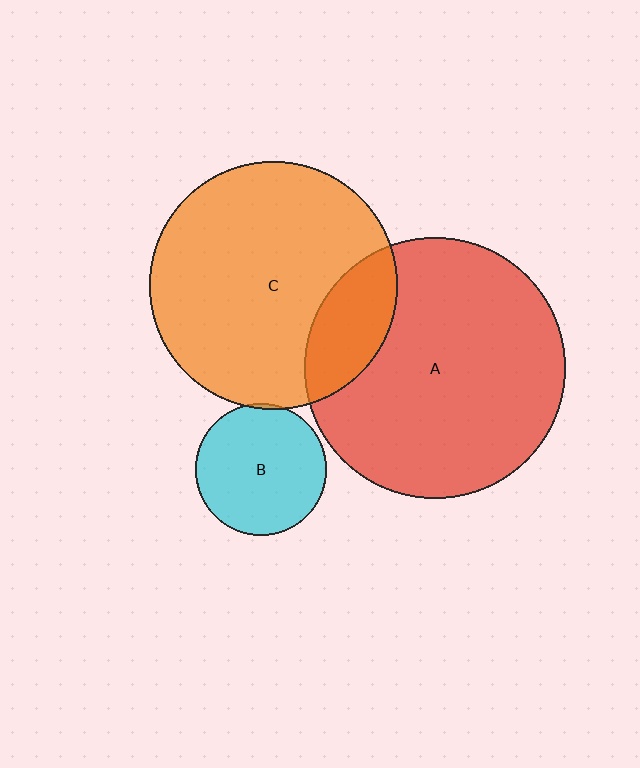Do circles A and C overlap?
Yes.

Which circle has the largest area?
Circle A (red).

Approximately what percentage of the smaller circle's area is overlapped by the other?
Approximately 20%.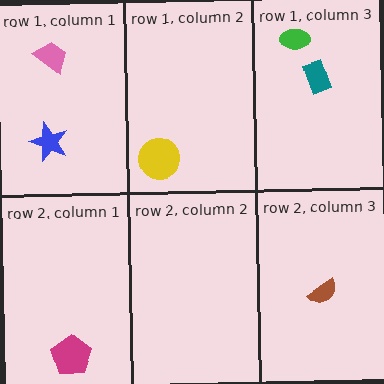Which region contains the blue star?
The row 1, column 1 region.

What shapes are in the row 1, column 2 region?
The yellow circle.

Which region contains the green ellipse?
The row 1, column 3 region.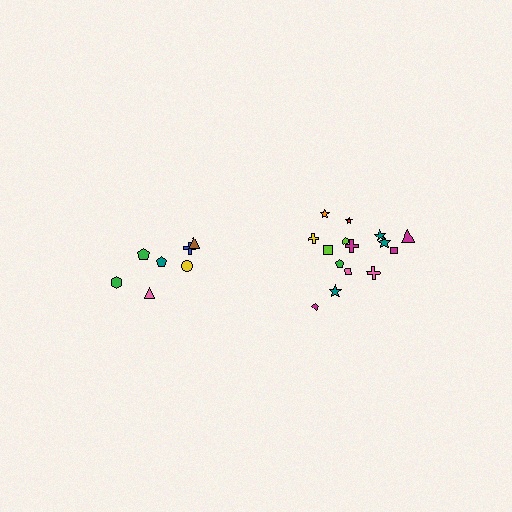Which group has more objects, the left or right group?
The right group.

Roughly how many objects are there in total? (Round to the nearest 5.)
Roughly 20 objects in total.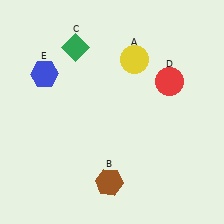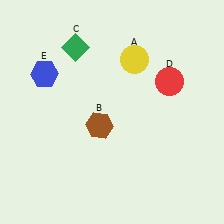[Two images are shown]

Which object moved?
The brown hexagon (B) moved up.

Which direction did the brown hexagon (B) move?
The brown hexagon (B) moved up.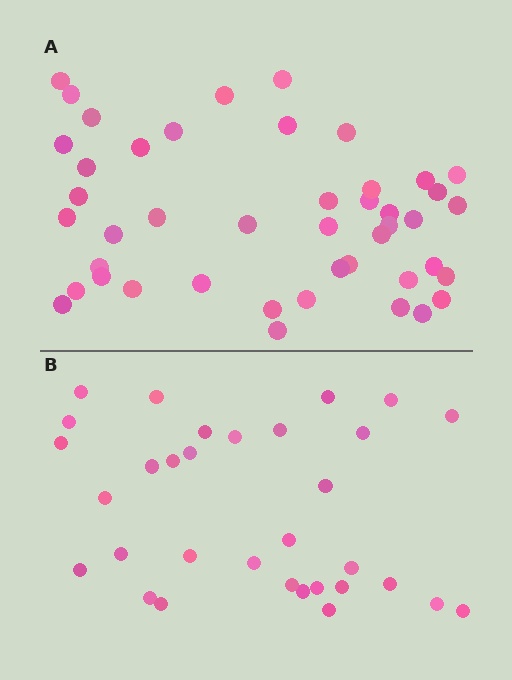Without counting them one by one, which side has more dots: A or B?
Region A (the top region) has more dots.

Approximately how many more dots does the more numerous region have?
Region A has approximately 15 more dots than region B.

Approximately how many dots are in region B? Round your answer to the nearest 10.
About 30 dots. (The exact count is 32, which rounds to 30.)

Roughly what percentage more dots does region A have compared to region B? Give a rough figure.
About 40% more.